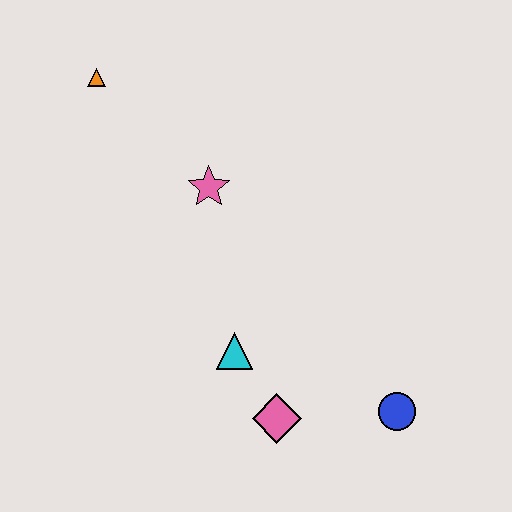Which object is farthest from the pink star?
The blue circle is farthest from the pink star.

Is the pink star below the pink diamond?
No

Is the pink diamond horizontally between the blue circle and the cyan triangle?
Yes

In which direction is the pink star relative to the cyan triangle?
The pink star is above the cyan triangle.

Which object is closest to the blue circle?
The pink diamond is closest to the blue circle.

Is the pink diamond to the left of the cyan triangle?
No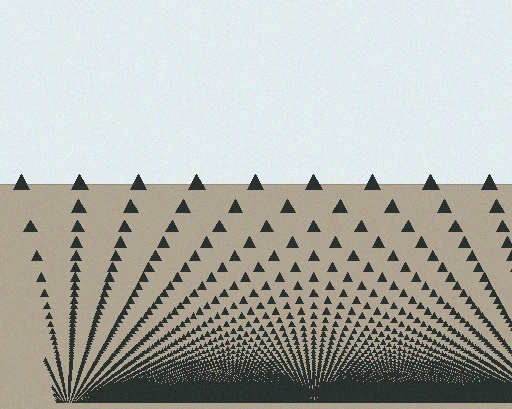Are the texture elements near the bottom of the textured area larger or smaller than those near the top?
Smaller. The gradient is inverted — elements near the bottom are smaller and denser.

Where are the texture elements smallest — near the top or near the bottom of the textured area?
Near the bottom.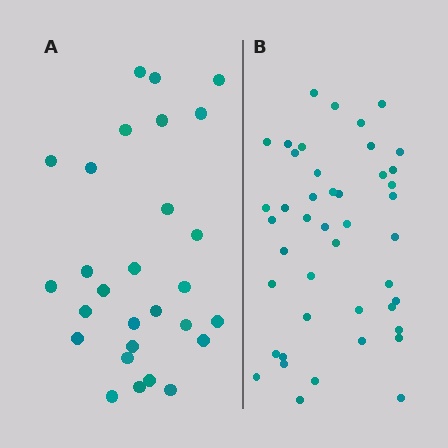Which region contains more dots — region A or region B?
Region B (the right region) has more dots.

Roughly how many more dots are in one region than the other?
Region B has approximately 15 more dots than region A.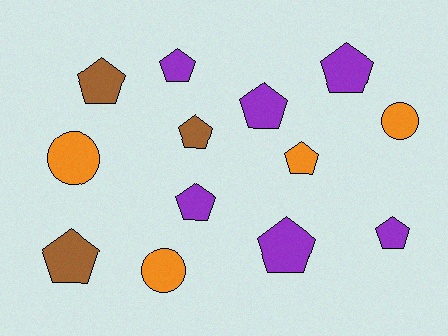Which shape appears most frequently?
Pentagon, with 10 objects.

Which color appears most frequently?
Purple, with 6 objects.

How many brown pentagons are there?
There are 3 brown pentagons.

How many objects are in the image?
There are 13 objects.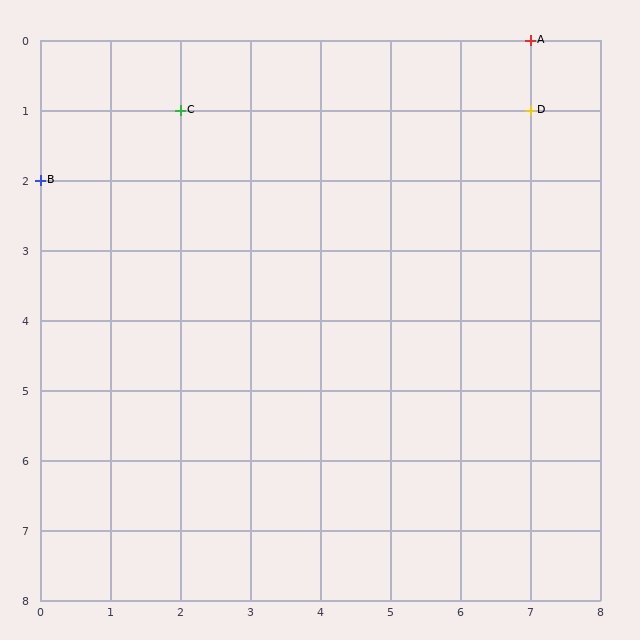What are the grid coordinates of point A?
Point A is at grid coordinates (7, 0).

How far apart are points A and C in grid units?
Points A and C are 5 columns and 1 row apart (about 5.1 grid units diagonally).